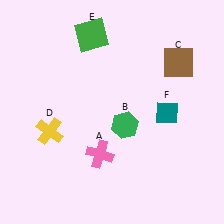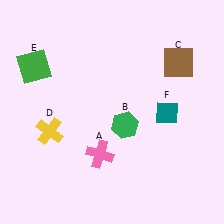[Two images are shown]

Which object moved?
The green square (E) moved left.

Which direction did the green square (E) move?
The green square (E) moved left.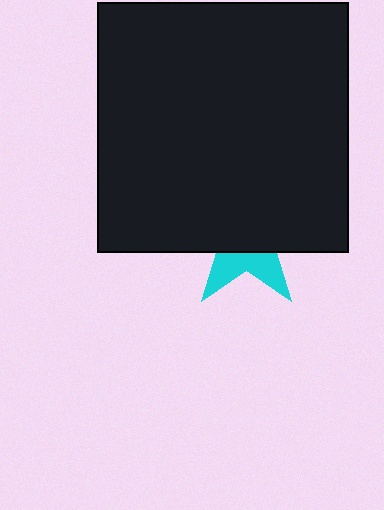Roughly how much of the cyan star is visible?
A small part of it is visible (roughly 32%).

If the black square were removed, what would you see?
You would see the complete cyan star.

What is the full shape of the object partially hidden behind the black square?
The partially hidden object is a cyan star.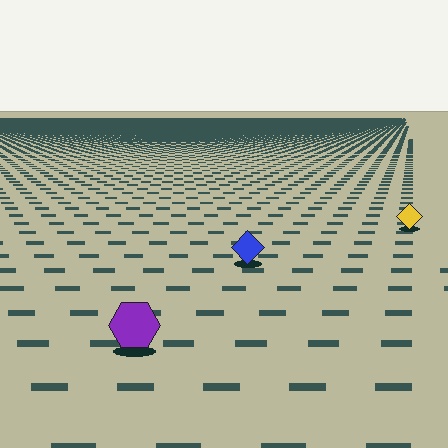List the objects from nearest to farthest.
From nearest to farthest: the purple hexagon, the blue diamond, the yellow diamond.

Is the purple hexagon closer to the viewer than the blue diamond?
Yes. The purple hexagon is closer — you can tell from the texture gradient: the ground texture is coarser near it.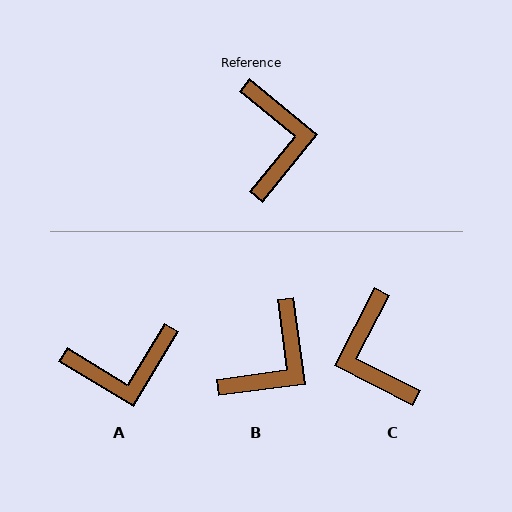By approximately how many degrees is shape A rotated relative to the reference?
Approximately 82 degrees clockwise.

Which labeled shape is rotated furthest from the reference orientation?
C, about 168 degrees away.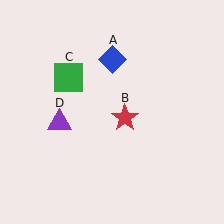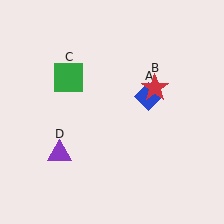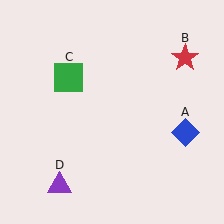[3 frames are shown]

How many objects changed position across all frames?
3 objects changed position: blue diamond (object A), red star (object B), purple triangle (object D).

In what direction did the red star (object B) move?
The red star (object B) moved up and to the right.